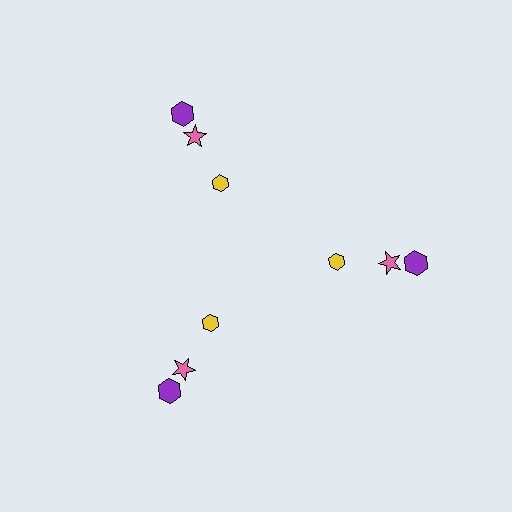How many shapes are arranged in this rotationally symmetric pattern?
There are 9 shapes, arranged in 3 groups of 3.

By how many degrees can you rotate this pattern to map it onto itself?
The pattern maps onto itself every 120 degrees of rotation.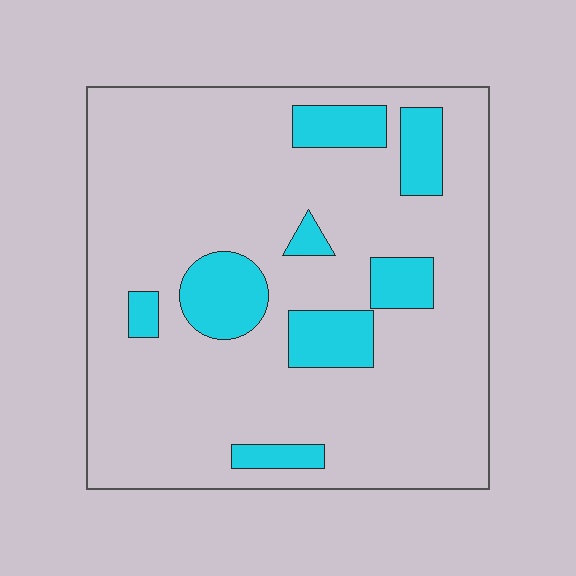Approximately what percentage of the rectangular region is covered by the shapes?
Approximately 15%.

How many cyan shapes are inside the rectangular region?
8.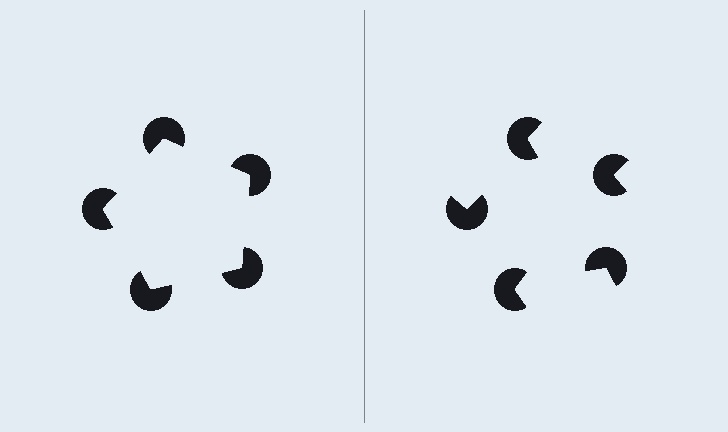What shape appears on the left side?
An illusory pentagon.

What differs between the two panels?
The pac-man discs are positioned identically on both sides; only the wedge orientations differ. On the left they align to a pentagon; on the right they are misaligned.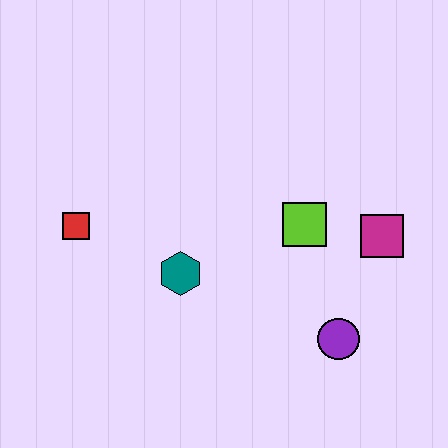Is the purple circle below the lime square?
Yes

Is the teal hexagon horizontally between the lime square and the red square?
Yes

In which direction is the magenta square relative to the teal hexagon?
The magenta square is to the right of the teal hexagon.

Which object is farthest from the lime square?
The red square is farthest from the lime square.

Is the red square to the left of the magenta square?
Yes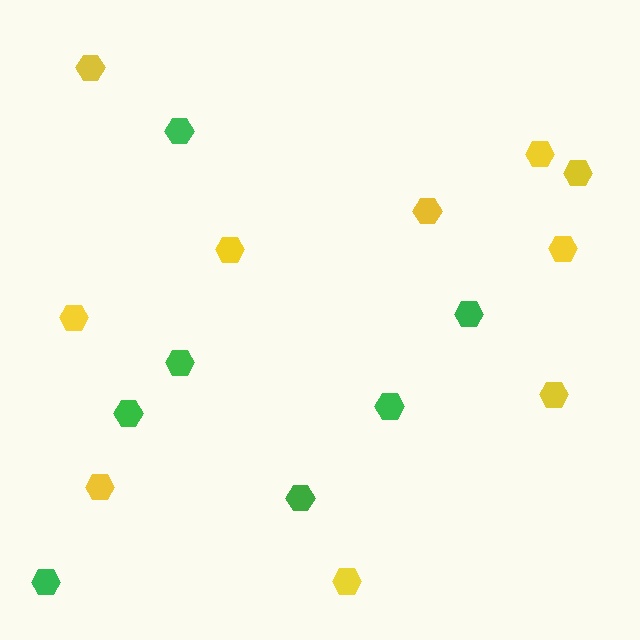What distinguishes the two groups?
There are 2 groups: one group of green hexagons (7) and one group of yellow hexagons (10).